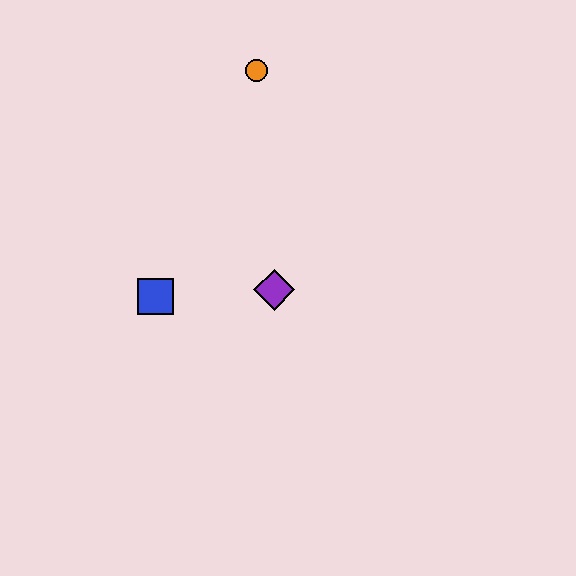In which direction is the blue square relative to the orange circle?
The blue square is below the orange circle.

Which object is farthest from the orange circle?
The blue square is farthest from the orange circle.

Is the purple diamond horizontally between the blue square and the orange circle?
No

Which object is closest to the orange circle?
The purple diamond is closest to the orange circle.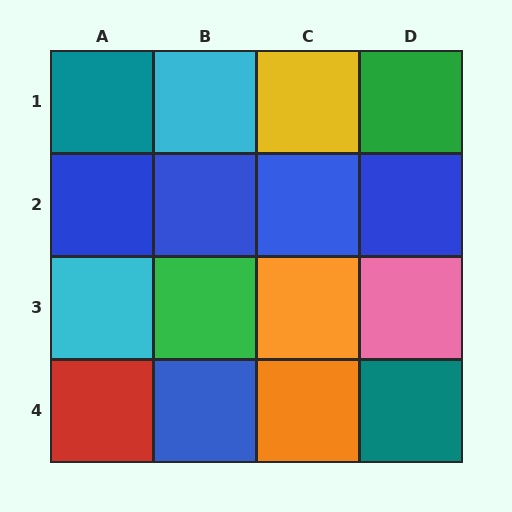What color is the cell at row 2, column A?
Blue.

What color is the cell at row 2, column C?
Blue.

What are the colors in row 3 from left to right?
Cyan, green, orange, pink.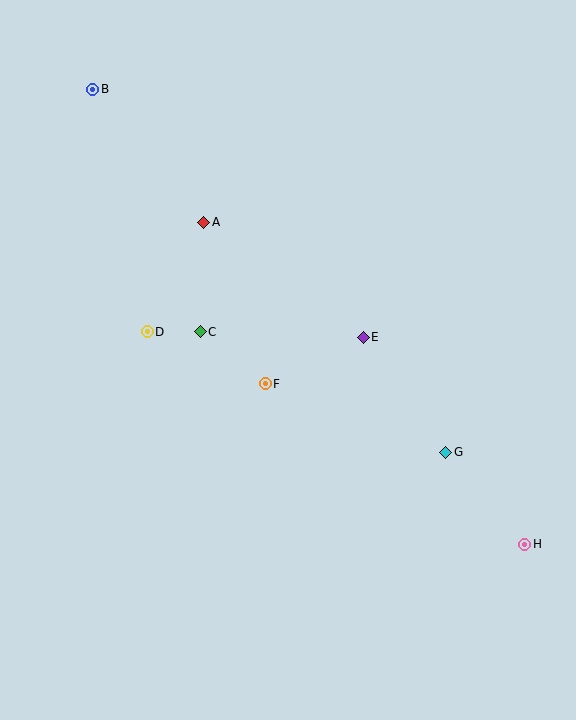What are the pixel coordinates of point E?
Point E is at (363, 337).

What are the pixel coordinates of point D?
Point D is at (147, 332).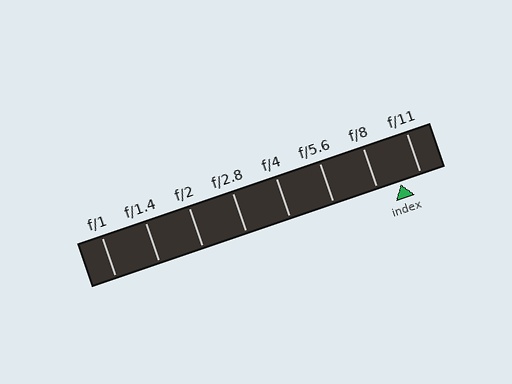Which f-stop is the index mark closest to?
The index mark is closest to f/11.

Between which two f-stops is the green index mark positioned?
The index mark is between f/8 and f/11.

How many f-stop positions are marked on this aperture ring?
There are 8 f-stop positions marked.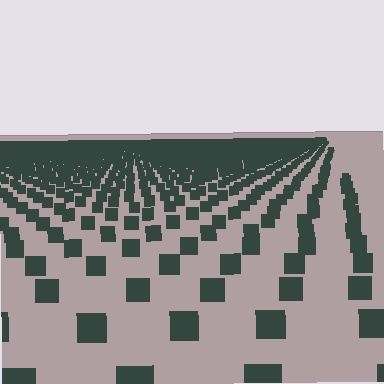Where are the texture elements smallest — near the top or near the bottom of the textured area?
Near the top.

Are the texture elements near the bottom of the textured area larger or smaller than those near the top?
Larger. Near the bottom, elements are closer to the viewer and appear at a bigger on-screen size.